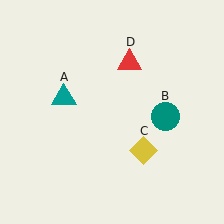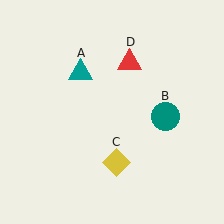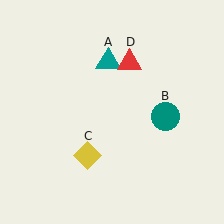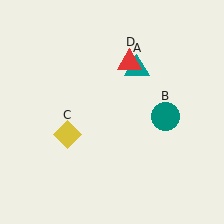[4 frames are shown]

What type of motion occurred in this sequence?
The teal triangle (object A), yellow diamond (object C) rotated clockwise around the center of the scene.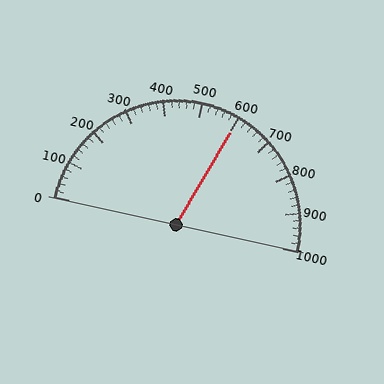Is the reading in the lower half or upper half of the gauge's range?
The reading is in the upper half of the range (0 to 1000).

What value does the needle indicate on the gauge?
The needle indicates approximately 600.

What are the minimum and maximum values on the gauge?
The gauge ranges from 0 to 1000.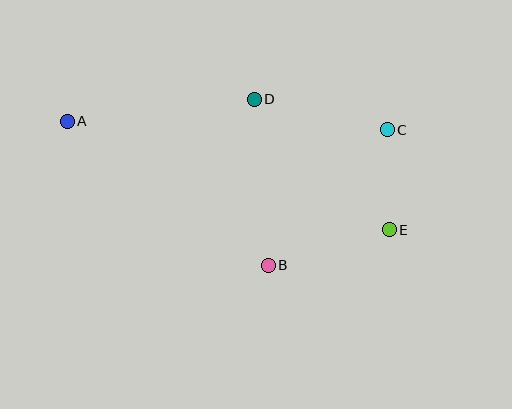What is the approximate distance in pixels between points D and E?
The distance between D and E is approximately 188 pixels.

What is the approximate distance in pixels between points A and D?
The distance between A and D is approximately 188 pixels.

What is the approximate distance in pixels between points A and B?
The distance between A and B is approximately 248 pixels.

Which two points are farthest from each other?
Points A and E are farthest from each other.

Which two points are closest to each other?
Points C and E are closest to each other.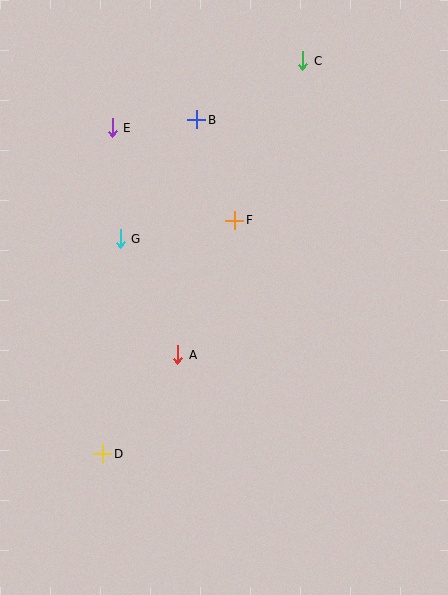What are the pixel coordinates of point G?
Point G is at (120, 239).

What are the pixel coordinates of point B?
Point B is at (197, 120).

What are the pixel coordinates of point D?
Point D is at (103, 454).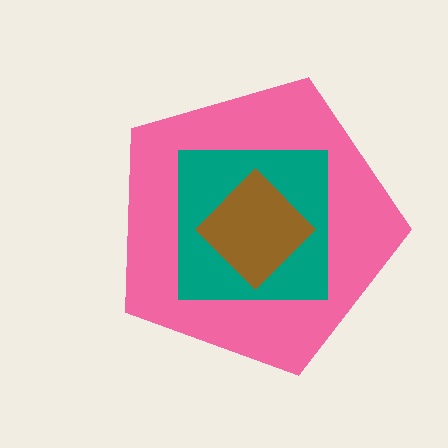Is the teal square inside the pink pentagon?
Yes.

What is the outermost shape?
The pink pentagon.